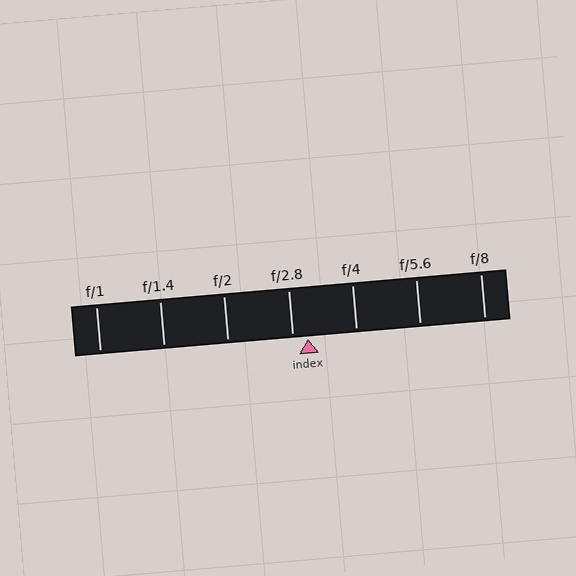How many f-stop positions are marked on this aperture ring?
There are 7 f-stop positions marked.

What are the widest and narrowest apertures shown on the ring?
The widest aperture shown is f/1 and the narrowest is f/8.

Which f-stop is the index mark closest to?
The index mark is closest to f/2.8.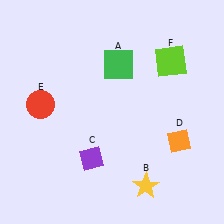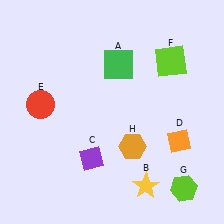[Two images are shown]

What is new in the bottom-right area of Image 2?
A lime hexagon (G) was added in the bottom-right area of Image 2.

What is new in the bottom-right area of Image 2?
An orange hexagon (H) was added in the bottom-right area of Image 2.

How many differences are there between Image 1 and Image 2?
There are 2 differences between the two images.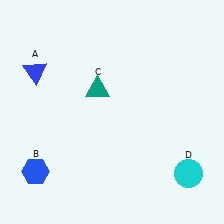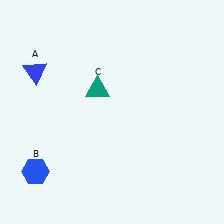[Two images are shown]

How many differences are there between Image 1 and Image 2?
There is 1 difference between the two images.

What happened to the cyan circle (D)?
The cyan circle (D) was removed in Image 2. It was in the bottom-right area of Image 1.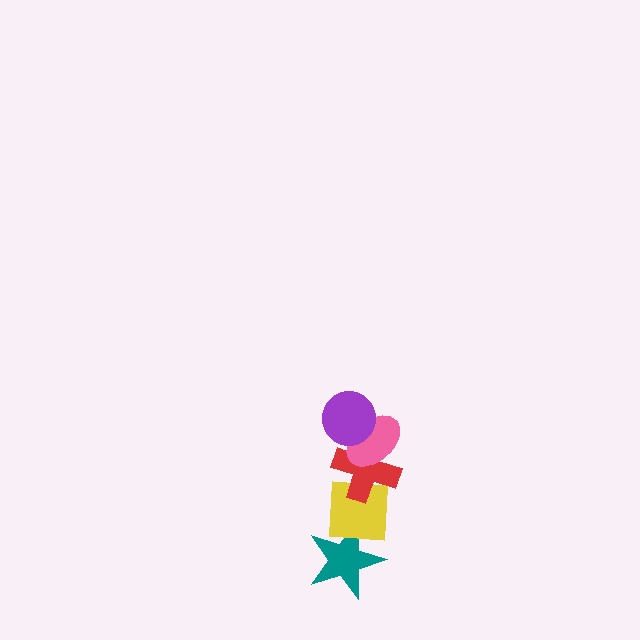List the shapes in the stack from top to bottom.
From top to bottom: the purple circle, the pink ellipse, the red cross, the yellow square, the teal star.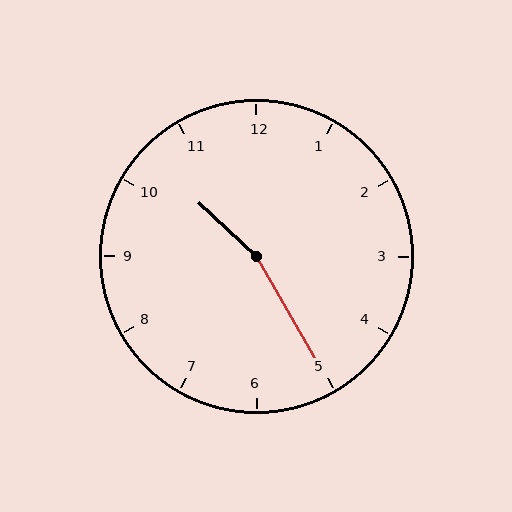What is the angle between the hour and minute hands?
Approximately 162 degrees.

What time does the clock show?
10:25.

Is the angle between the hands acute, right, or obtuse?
It is obtuse.